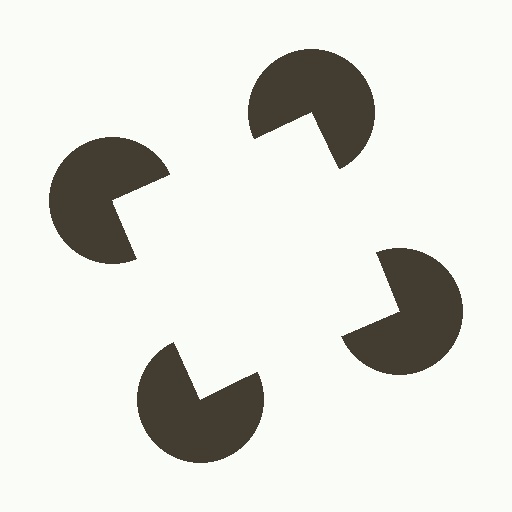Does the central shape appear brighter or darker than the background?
It typically appears slightly brighter than the background, even though no actual brightness change is drawn.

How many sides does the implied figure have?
4 sides.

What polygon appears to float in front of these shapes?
An illusory square — its edges are inferred from the aligned wedge cuts in the pac-man discs, not physically drawn.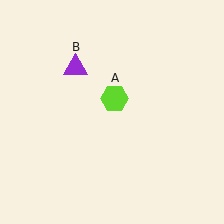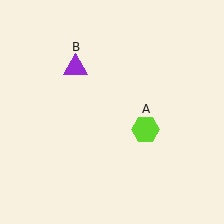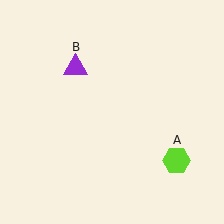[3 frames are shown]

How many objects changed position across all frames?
1 object changed position: lime hexagon (object A).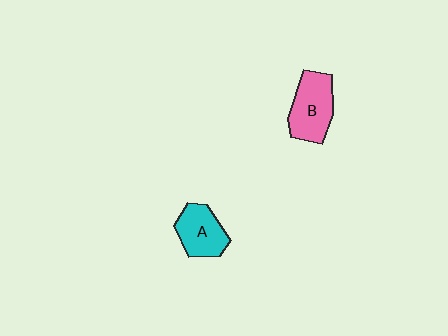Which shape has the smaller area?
Shape A (cyan).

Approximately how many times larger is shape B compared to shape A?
Approximately 1.2 times.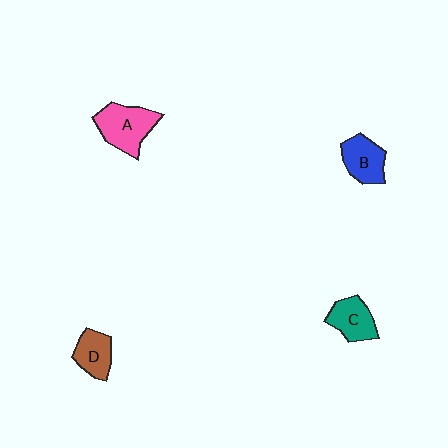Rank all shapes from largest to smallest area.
From largest to smallest: A (pink), B (blue), C (teal), D (brown).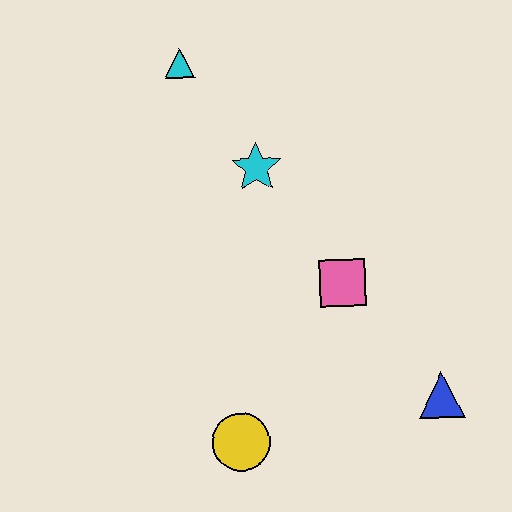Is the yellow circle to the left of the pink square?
Yes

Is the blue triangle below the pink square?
Yes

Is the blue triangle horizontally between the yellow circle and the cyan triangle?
No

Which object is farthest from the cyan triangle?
The blue triangle is farthest from the cyan triangle.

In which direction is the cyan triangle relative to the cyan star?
The cyan triangle is above the cyan star.